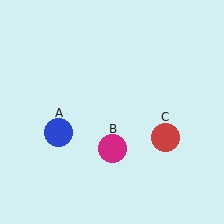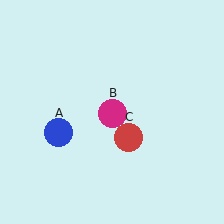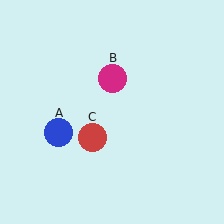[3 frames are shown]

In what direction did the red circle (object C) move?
The red circle (object C) moved left.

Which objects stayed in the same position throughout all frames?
Blue circle (object A) remained stationary.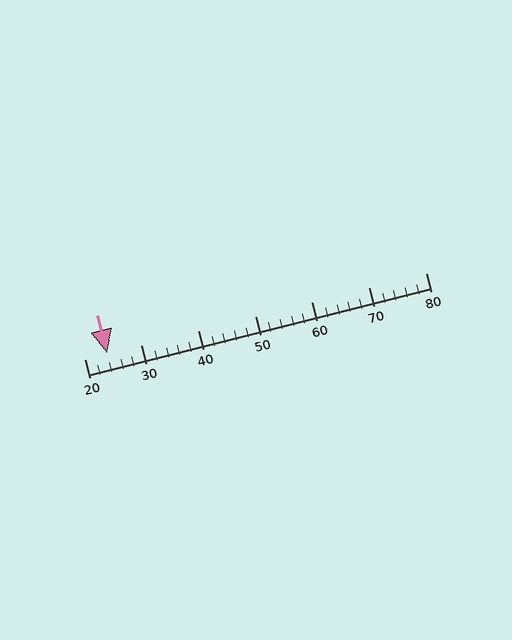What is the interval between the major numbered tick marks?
The major tick marks are spaced 10 units apart.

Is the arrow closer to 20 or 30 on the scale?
The arrow is closer to 20.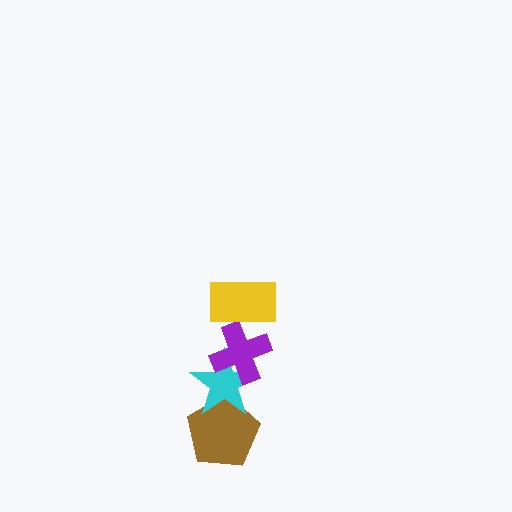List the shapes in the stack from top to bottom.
From top to bottom: the yellow rectangle, the purple cross, the cyan star, the brown pentagon.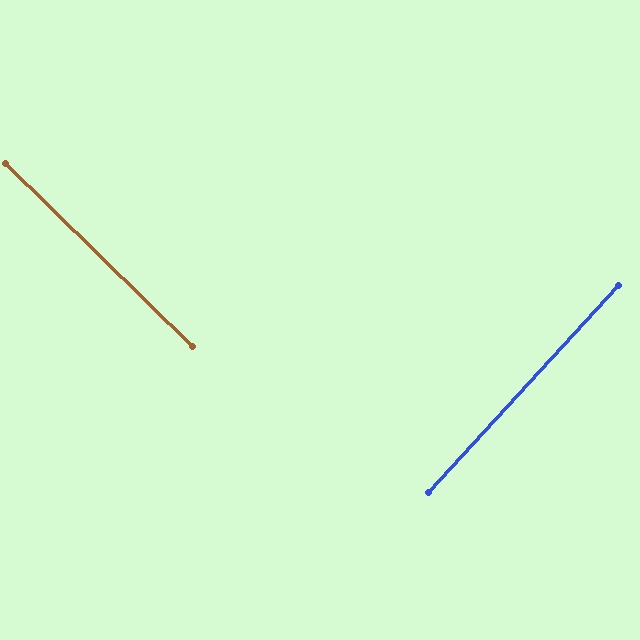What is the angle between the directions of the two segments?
Approximately 88 degrees.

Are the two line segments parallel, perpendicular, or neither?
Perpendicular — they meet at approximately 88°.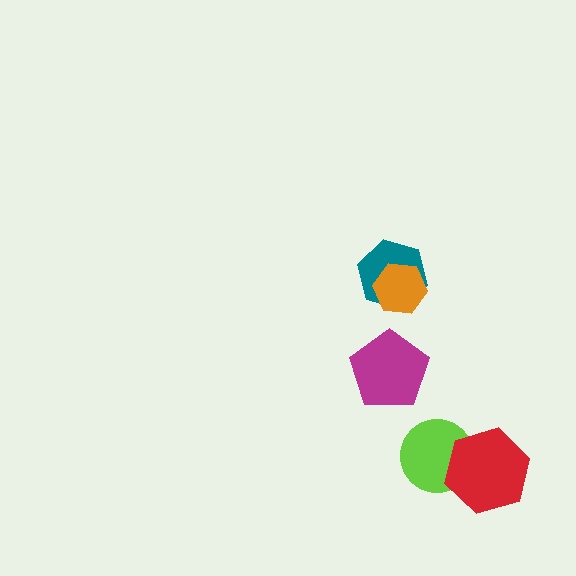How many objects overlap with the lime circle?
1 object overlaps with the lime circle.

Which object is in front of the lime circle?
The red hexagon is in front of the lime circle.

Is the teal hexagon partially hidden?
Yes, it is partially covered by another shape.